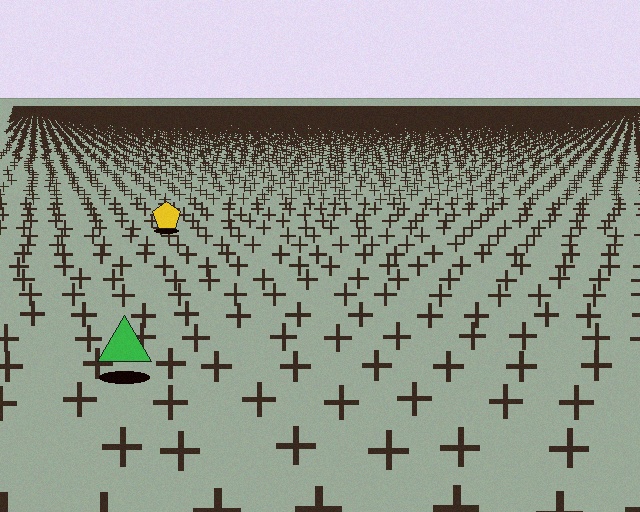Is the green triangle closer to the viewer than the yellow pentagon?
Yes. The green triangle is closer — you can tell from the texture gradient: the ground texture is coarser near it.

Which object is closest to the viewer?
The green triangle is closest. The texture marks near it are larger and more spread out.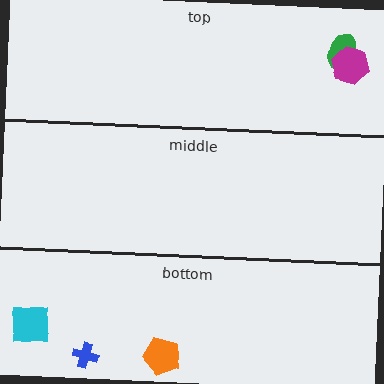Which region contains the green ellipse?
The top region.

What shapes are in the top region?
The green ellipse, the magenta hexagon.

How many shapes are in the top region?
2.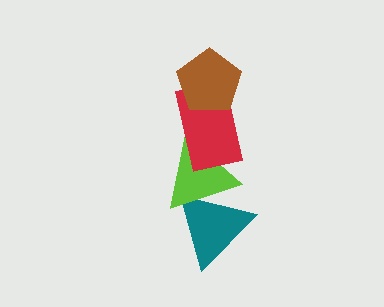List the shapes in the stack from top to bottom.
From top to bottom: the brown pentagon, the red rectangle, the lime triangle, the teal triangle.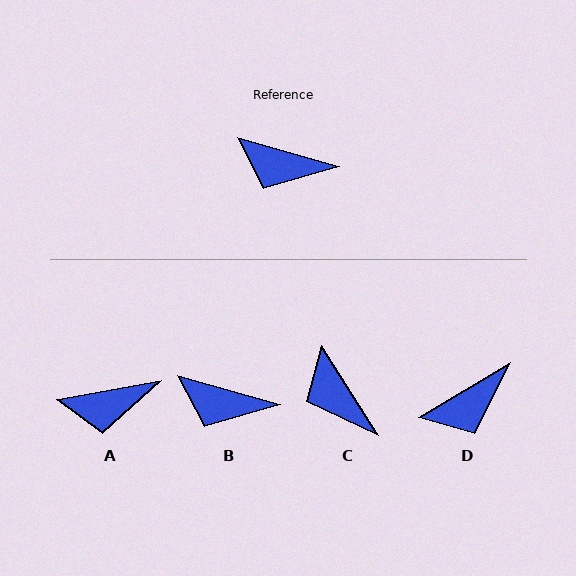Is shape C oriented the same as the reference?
No, it is off by about 42 degrees.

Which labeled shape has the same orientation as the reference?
B.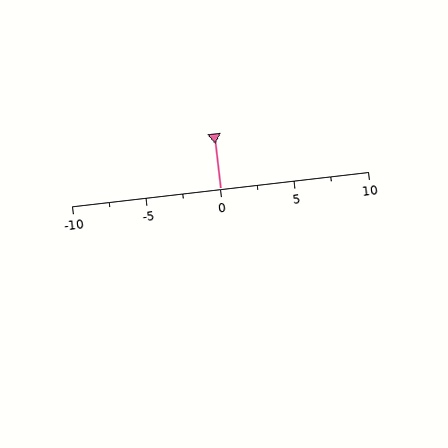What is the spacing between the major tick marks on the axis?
The major ticks are spaced 5 apart.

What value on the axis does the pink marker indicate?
The marker indicates approximately 0.